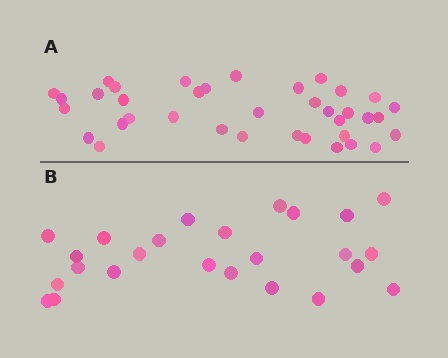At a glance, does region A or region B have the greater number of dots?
Region A (the top region) has more dots.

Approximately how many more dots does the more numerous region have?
Region A has roughly 12 or so more dots than region B.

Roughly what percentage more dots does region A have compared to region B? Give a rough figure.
About 50% more.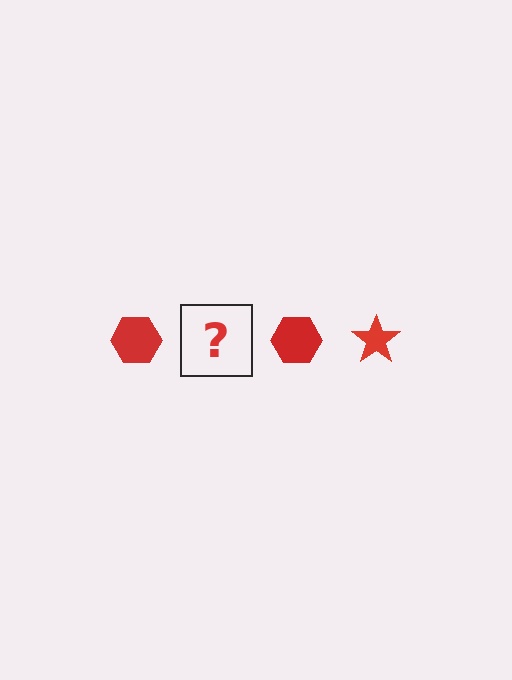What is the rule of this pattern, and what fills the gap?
The rule is that the pattern cycles through hexagon, star shapes in red. The gap should be filled with a red star.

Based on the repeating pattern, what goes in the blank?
The blank should be a red star.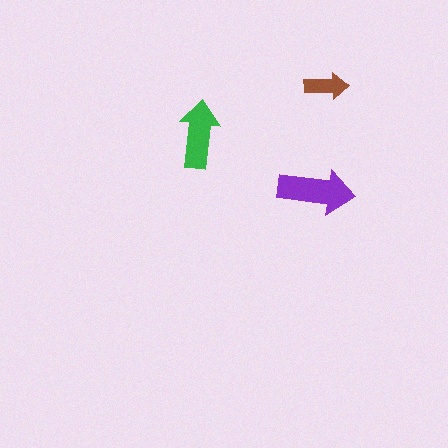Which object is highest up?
The brown arrow is topmost.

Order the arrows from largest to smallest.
the purple one, the green one, the brown one.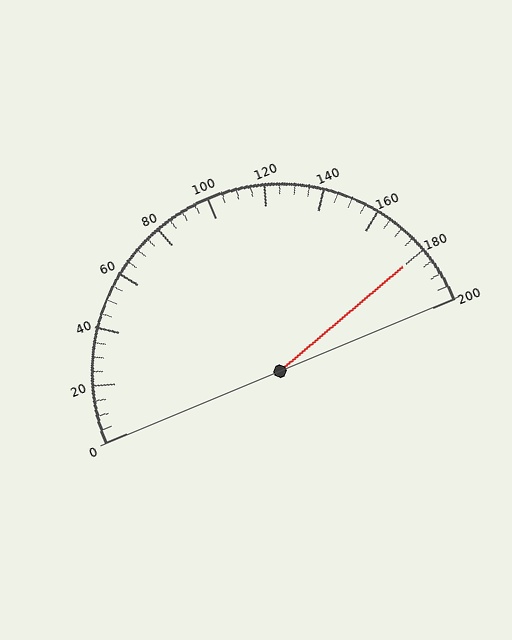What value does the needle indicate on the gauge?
The needle indicates approximately 180.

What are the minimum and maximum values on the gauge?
The gauge ranges from 0 to 200.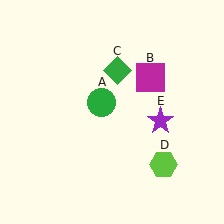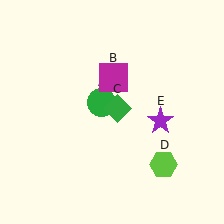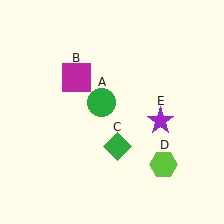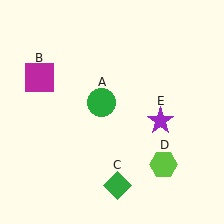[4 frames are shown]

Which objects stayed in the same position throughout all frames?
Green circle (object A) and lime hexagon (object D) and purple star (object E) remained stationary.